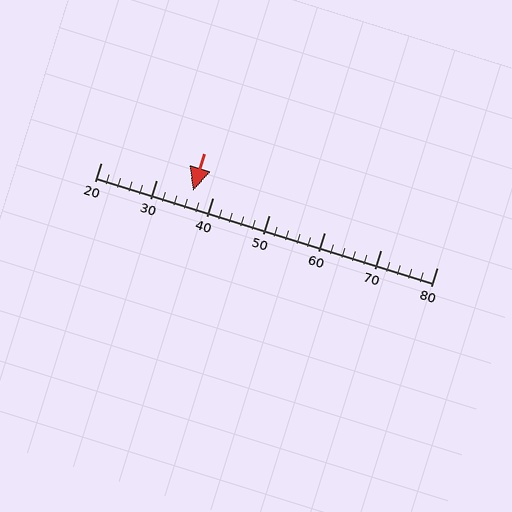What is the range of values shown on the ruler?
The ruler shows values from 20 to 80.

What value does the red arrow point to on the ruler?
The red arrow points to approximately 36.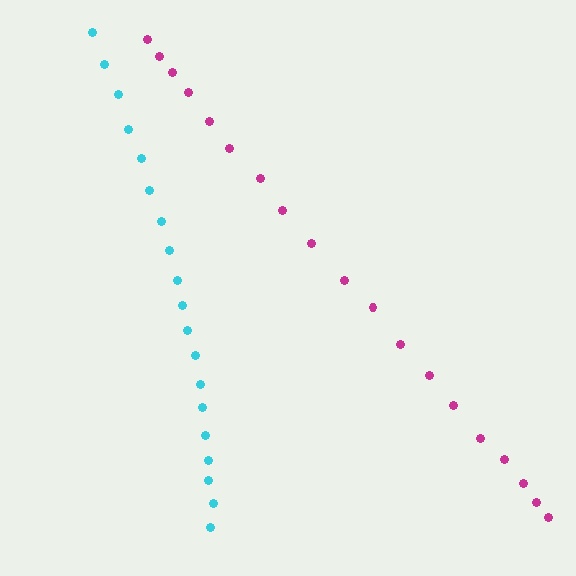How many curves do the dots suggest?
There are 2 distinct paths.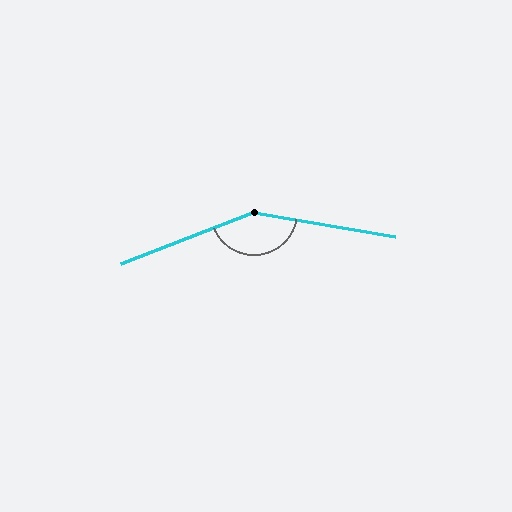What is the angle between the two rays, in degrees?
Approximately 149 degrees.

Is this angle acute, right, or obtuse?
It is obtuse.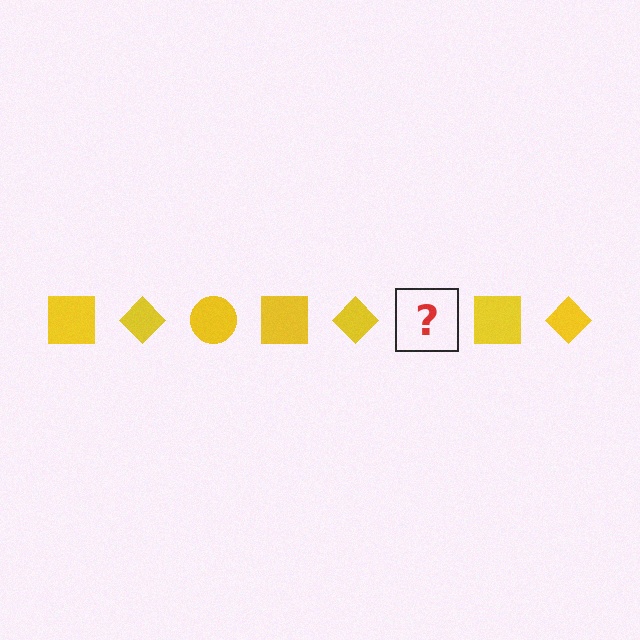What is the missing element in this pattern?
The missing element is a yellow circle.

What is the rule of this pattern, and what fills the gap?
The rule is that the pattern cycles through square, diamond, circle shapes in yellow. The gap should be filled with a yellow circle.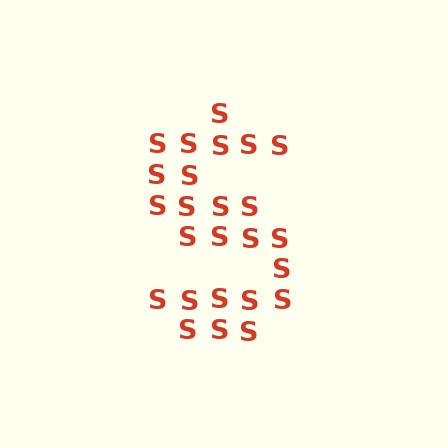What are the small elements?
The small elements are letter S's.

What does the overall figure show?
The overall figure shows the letter S.